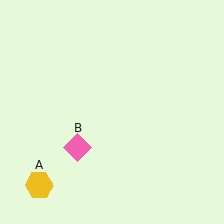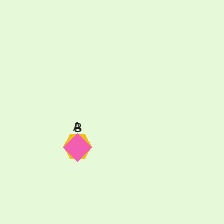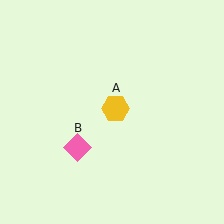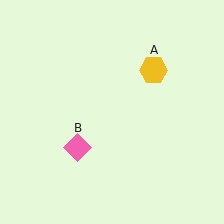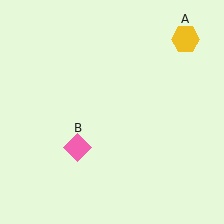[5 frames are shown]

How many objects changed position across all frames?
1 object changed position: yellow hexagon (object A).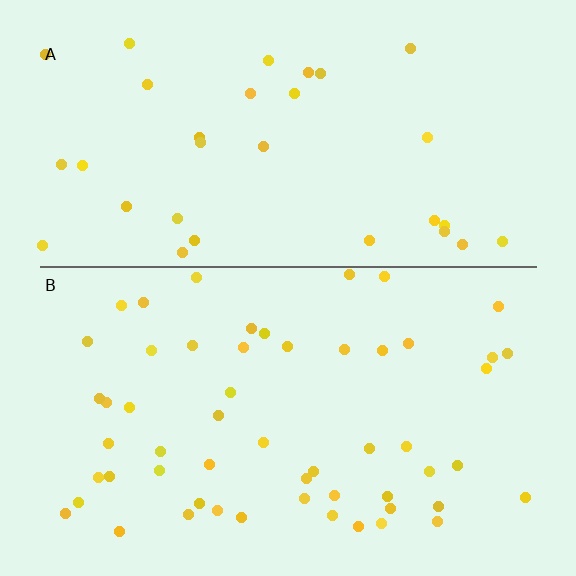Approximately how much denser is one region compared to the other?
Approximately 1.7× — region B over region A.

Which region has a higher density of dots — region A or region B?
B (the bottom).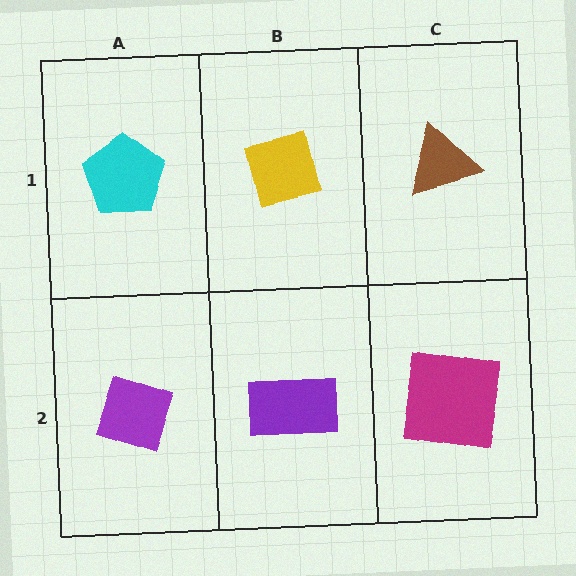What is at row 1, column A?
A cyan pentagon.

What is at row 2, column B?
A purple rectangle.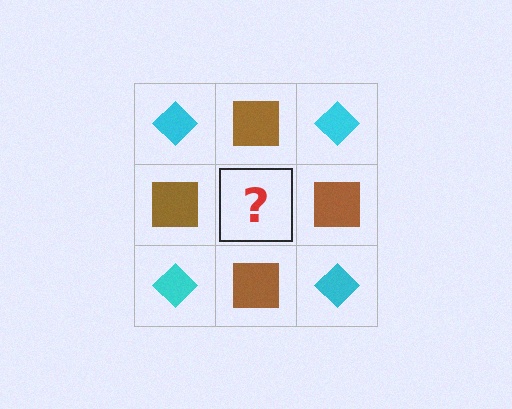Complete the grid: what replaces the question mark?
The question mark should be replaced with a cyan diamond.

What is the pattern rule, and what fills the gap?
The rule is that it alternates cyan diamond and brown square in a checkerboard pattern. The gap should be filled with a cyan diamond.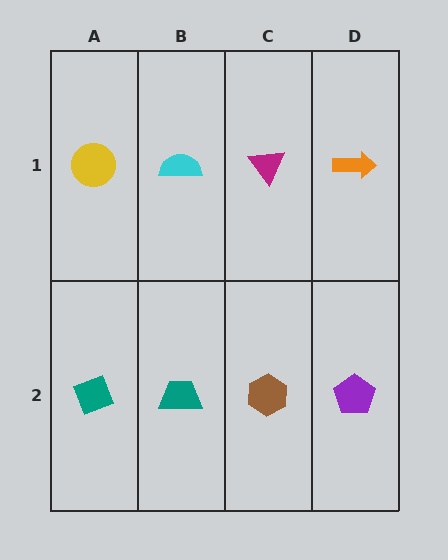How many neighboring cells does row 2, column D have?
2.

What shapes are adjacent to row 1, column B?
A teal trapezoid (row 2, column B), a yellow circle (row 1, column A), a magenta triangle (row 1, column C).